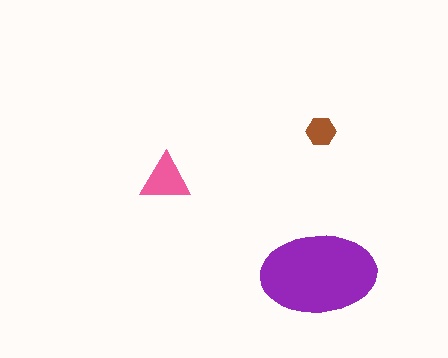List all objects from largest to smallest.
The purple ellipse, the pink triangle, the brown hexagon.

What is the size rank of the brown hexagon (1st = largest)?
3rd.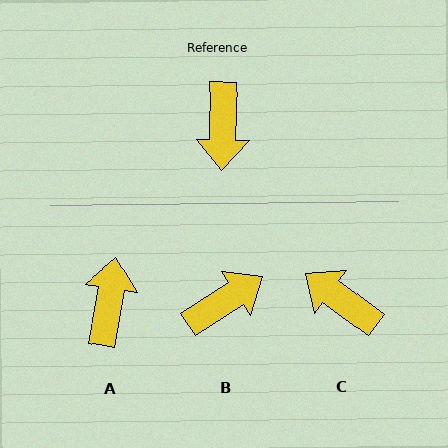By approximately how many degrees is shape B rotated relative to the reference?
Approximately 125 degrees counter-clockwise.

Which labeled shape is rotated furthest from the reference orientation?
A, about 172 degrees away.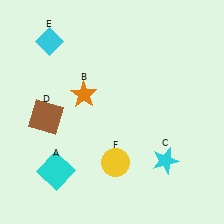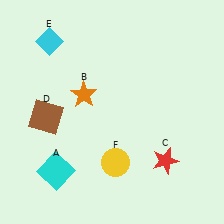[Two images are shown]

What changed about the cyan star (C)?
In Image 1, C is cyan. In Image 2, it changed to red.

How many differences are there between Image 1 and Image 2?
There is 1 difference between the two images.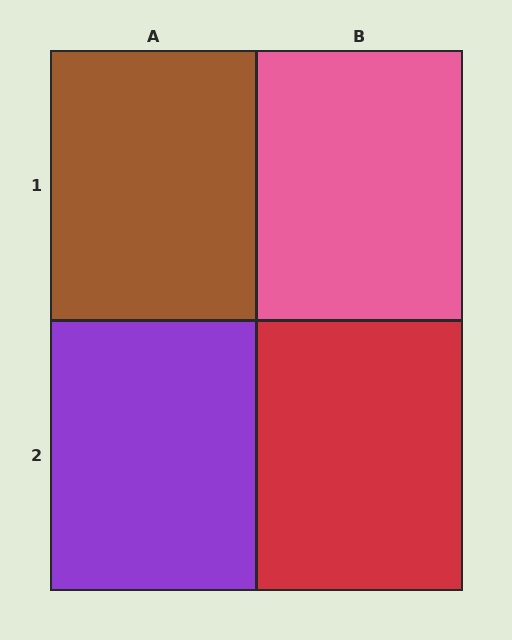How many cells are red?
1 cell is red.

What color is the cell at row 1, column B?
Pink.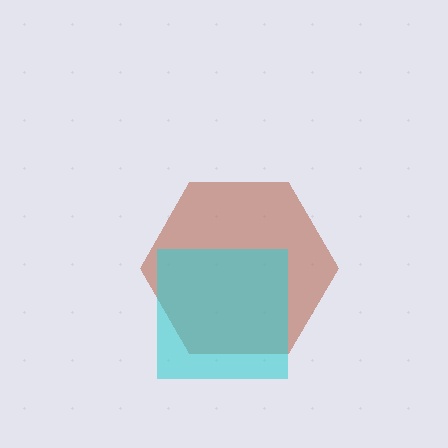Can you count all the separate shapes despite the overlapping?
Yes, there are 2 separate shapes.